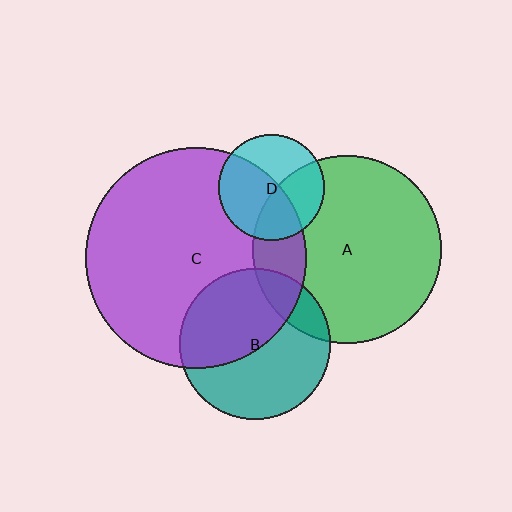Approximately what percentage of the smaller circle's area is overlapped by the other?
Approximately 40%.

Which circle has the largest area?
Circle C (purple).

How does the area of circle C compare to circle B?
Approximately 2.1 times.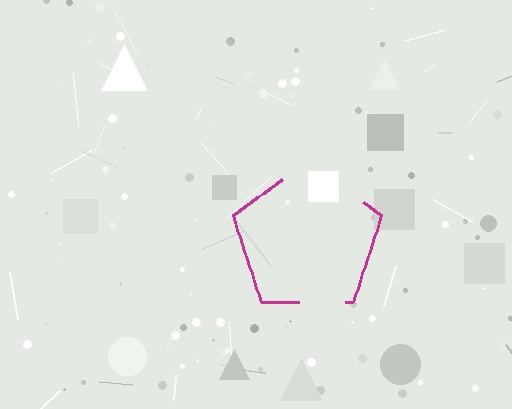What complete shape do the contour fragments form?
The contour fragments form a pentagon.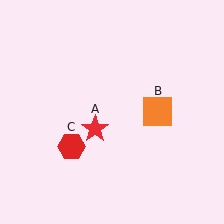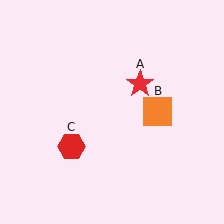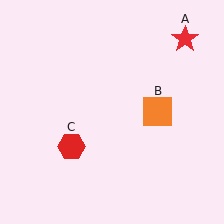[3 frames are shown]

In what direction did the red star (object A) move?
The red star (object A) moved up and to the right.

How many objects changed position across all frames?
1 object changed position: red star (object A).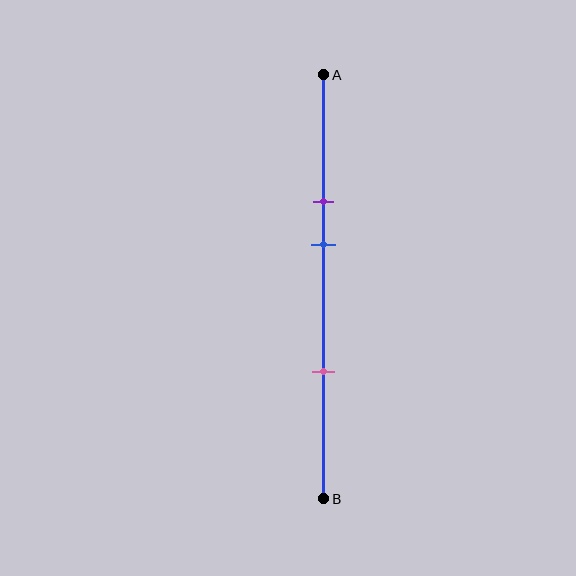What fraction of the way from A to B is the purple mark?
The purple mark is approximately 30% (0.3) of the way from A to B.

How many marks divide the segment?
There are 3 marks dividing the segment.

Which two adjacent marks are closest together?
The purple and blue marks are the closest adjacent pair.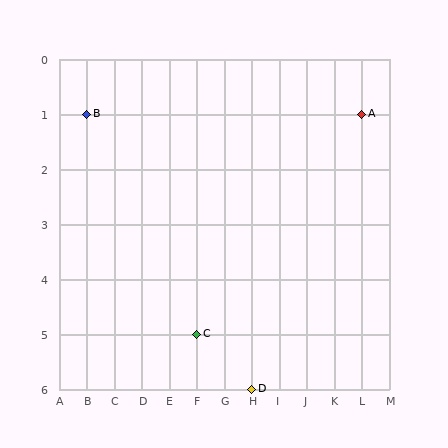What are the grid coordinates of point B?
Point B is at grid coordinates (B, 1).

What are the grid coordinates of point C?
Point C is at grid coordinates (F, 5).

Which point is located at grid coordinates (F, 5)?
Point C is at (F, 5).